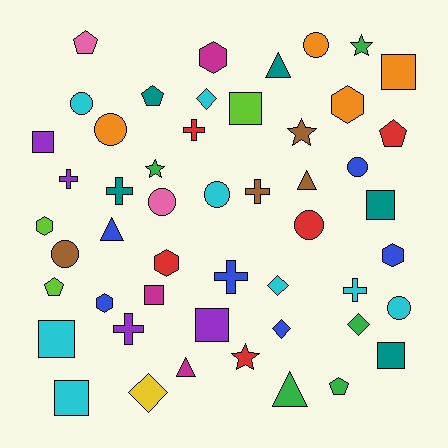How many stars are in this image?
There are 4 stars.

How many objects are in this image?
There are 50 objects.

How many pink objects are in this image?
There are 2 pink objects.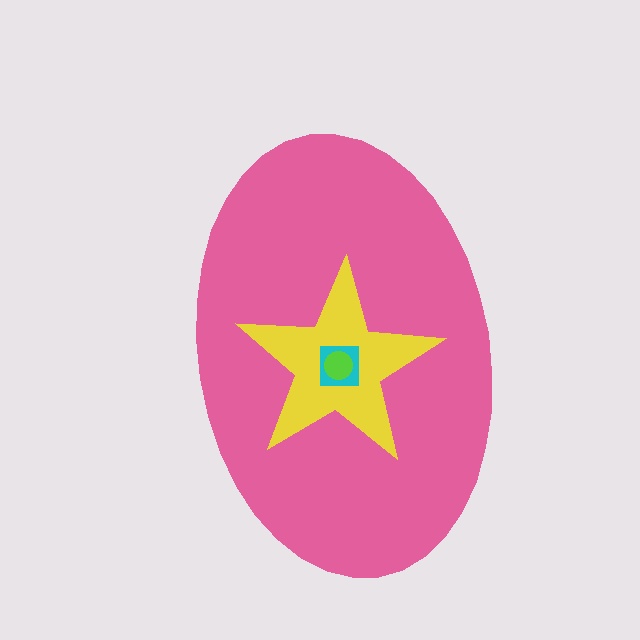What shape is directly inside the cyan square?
The lime circle.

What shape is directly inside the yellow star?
The cyan square.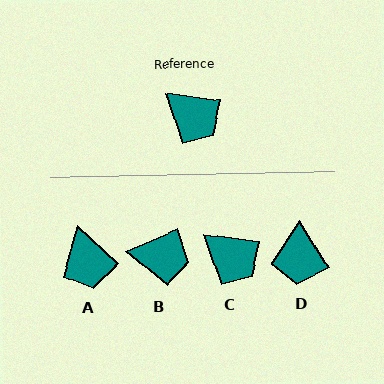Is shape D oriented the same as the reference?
No, it is off by about 52 degrees.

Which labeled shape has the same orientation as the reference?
C.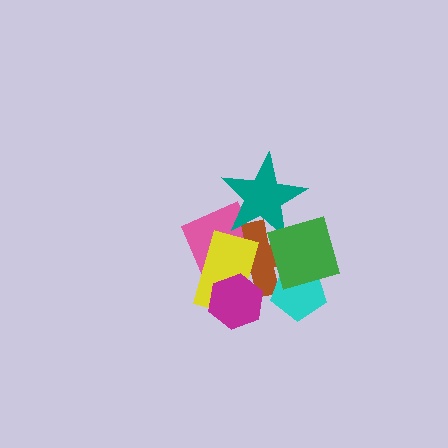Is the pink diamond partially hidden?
Yes, it is partially covered by another shape.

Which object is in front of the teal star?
The green diamond is in front of the teal star.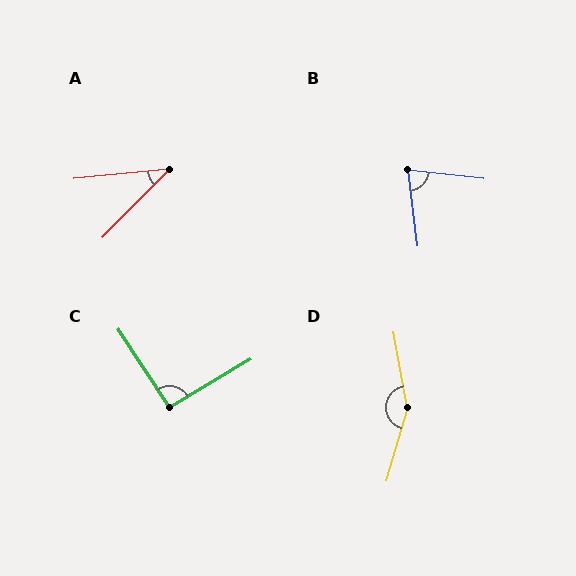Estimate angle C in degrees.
Approximately 93 degrees.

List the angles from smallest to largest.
A (40°), B (76°), C (93°), D (154°).